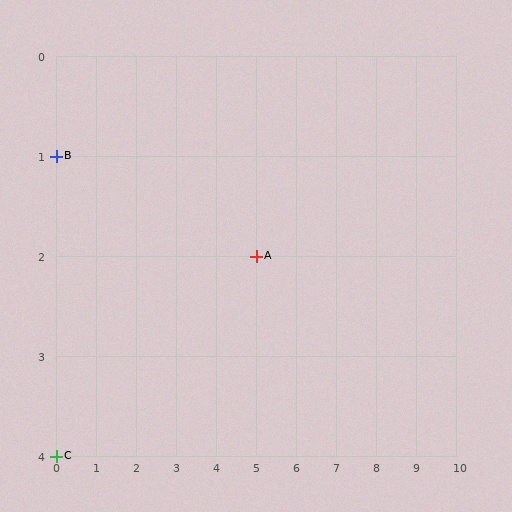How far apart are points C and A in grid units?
Points C and A are 5 columns and 2 rows apart (about 5.4 grid units diagonally).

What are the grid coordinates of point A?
Point A is at grid coordinates (5, 2).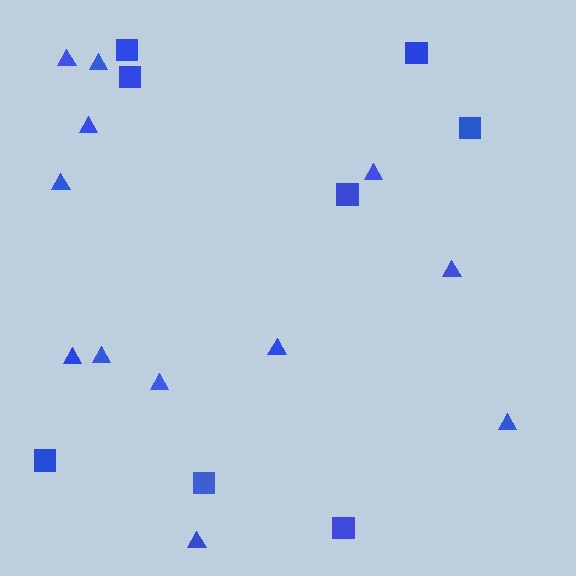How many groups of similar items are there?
There are 2 groups: one group of triangles (12) and one group of squares (8).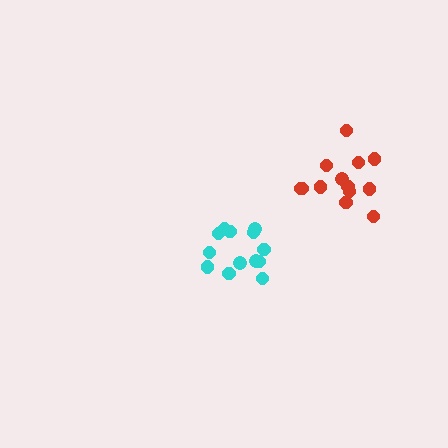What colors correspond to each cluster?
The clusters are colored: red, cyan.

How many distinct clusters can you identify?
There are 2 distinct clusters.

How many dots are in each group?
Group 1: 13 dots, Group 2: 13 dots (26 total).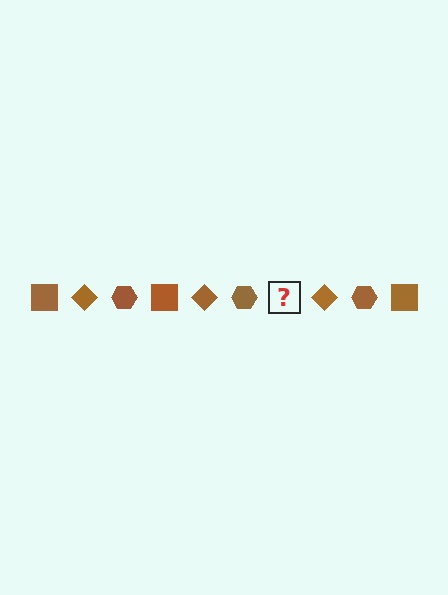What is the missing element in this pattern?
The missing element is a brown square.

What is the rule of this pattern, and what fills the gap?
The rule is that the pattern cycles through square, diamond, hexagon shapes in brown. The gap should be filled with a brown square.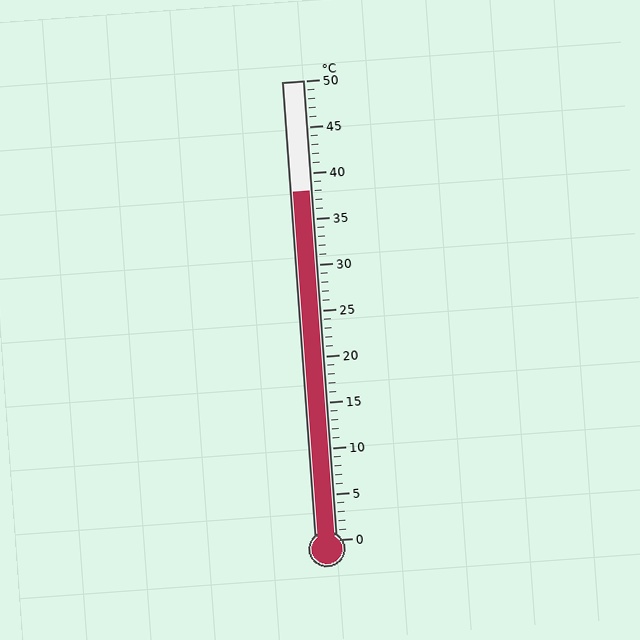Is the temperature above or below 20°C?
The temperature is above 20°C.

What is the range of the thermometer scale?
The thermometer scale ranges from 0°C to 50°C.